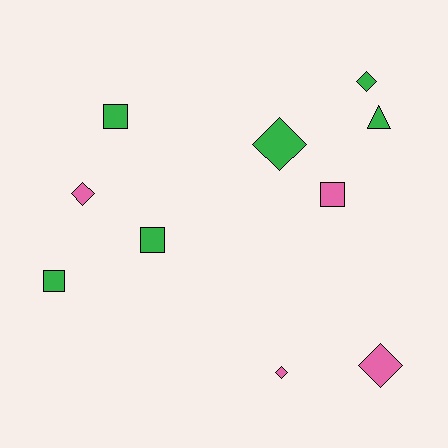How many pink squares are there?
There is 1 pink square.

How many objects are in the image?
There are 10 objects.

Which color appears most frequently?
Green, with 6 objects.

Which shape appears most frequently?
Diamond, with 5 objects.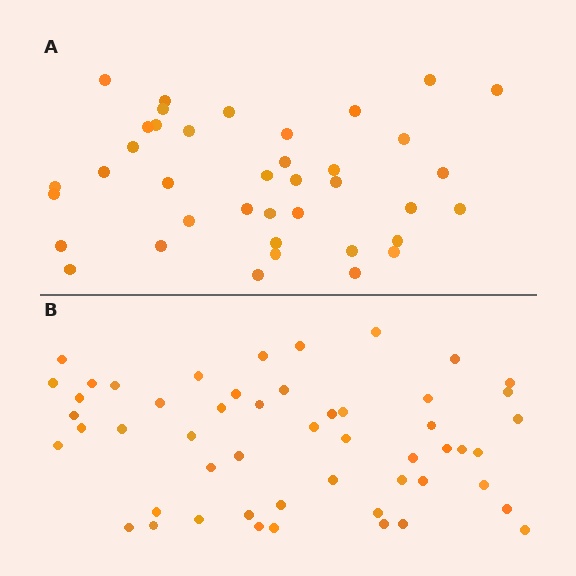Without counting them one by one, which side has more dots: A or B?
Region B (the bottom region) has more dots.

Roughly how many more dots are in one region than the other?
Region B has approximately 15 more dots than region A.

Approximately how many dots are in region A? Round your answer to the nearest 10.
About 40 dots. (The exact count is 39, which rounds to 40.)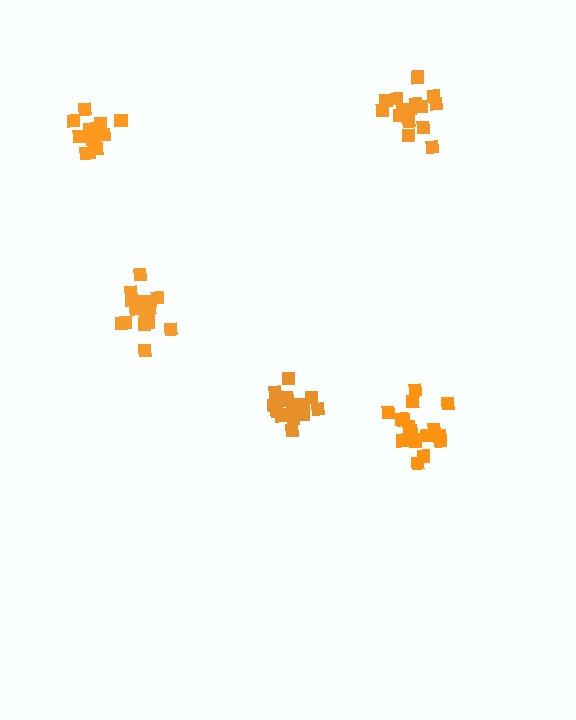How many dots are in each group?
Group 1: 13 dots, Group 2: 18 dots, Group 3: 19 dots, Group 4: 18 dots, Group 5: 16 dots (84 total).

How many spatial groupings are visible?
There are 5 spatial groupings.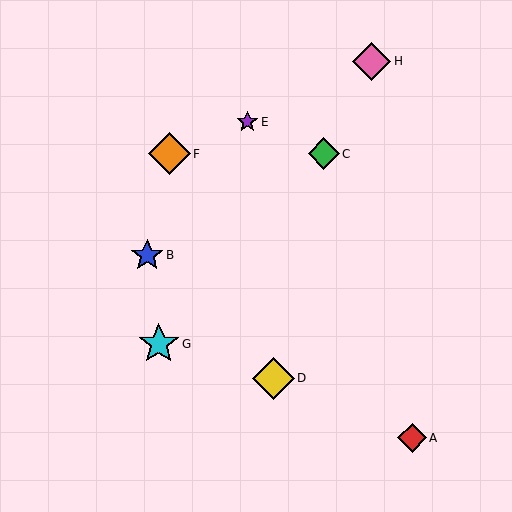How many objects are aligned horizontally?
2 objects (C, F) are aligned horizontally.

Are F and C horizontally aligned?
Yes, both are at y≈154.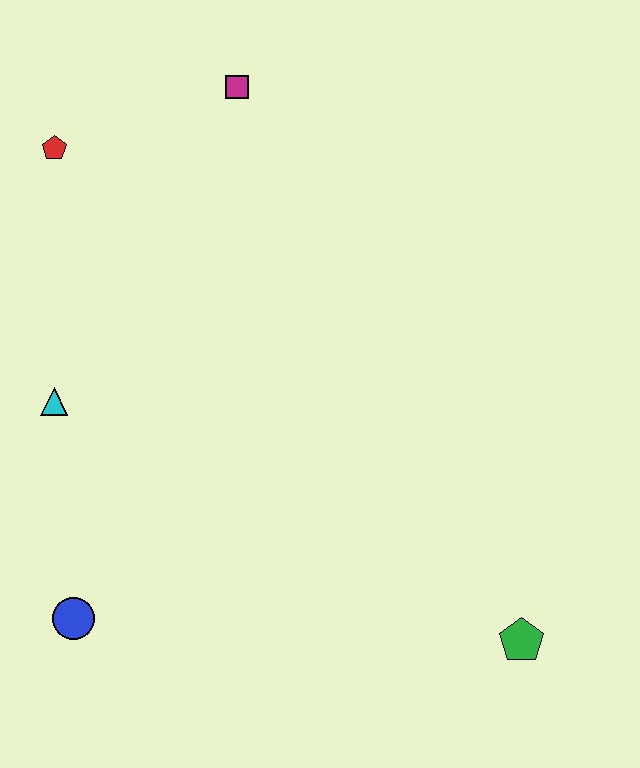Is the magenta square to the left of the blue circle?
No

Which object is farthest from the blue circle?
The magenta square is farthest from the blue circle.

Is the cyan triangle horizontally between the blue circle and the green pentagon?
No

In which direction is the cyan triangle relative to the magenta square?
The cyan triangle is below the magenta square.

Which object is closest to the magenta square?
The red pentagon is closest to the magenta square.